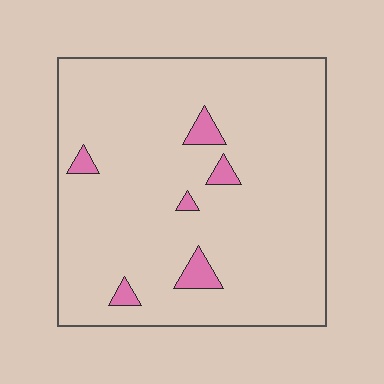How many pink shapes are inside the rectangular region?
6.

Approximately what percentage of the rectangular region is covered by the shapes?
Approximately 5%.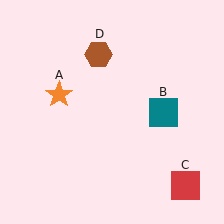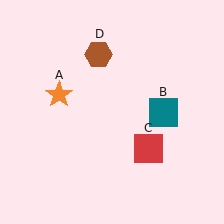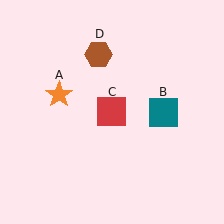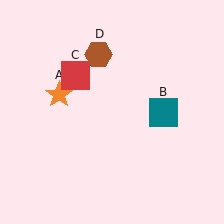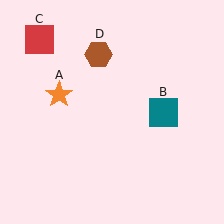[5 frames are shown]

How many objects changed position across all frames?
1 object changed position: red square (object C).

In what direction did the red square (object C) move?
The red square (object C) moved up and to the left.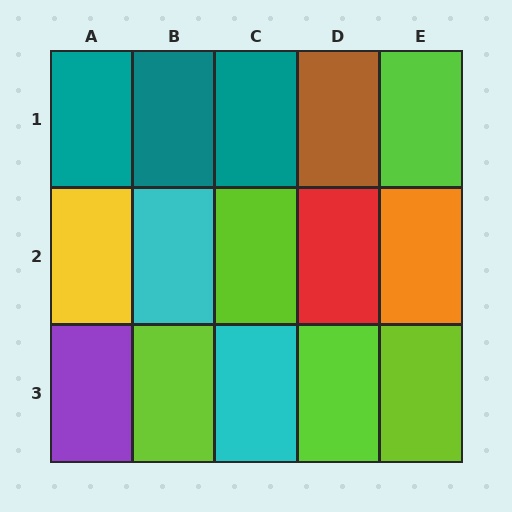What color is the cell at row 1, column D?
Brown.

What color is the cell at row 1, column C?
Teal.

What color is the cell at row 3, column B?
Lime.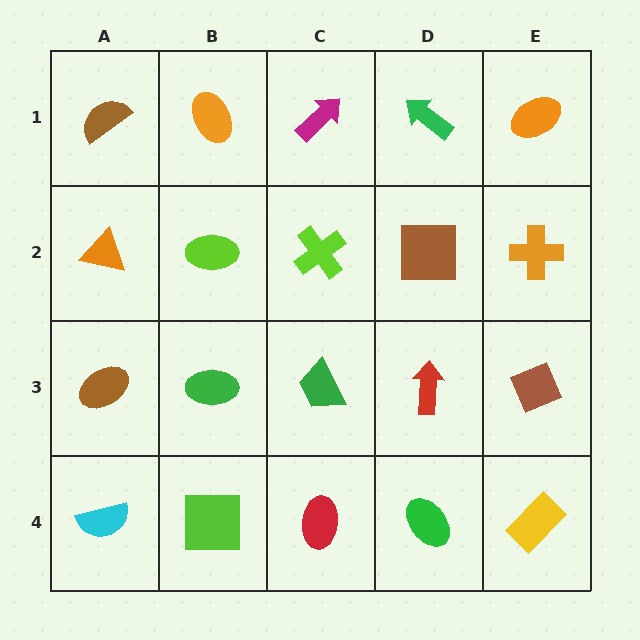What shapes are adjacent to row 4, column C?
A green trapezoid (row 3, column C), a lime square (row 4, column B), a green ellipse (row 4, column D).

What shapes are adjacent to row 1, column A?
An orange triangle (row 2, column A), an orange ellipse (row 1, column B).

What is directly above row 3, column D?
A brown square.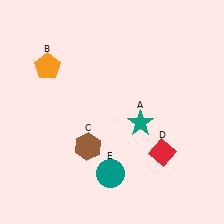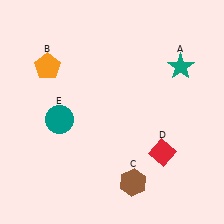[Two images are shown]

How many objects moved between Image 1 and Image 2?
3 objects moved between the two images.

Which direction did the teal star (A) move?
The teal star (A) moved up.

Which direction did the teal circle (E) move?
The teal circle (E) moved up.